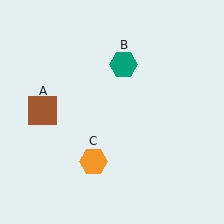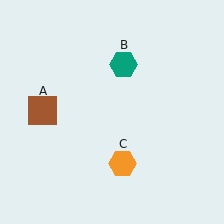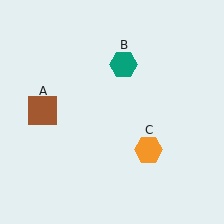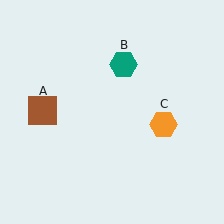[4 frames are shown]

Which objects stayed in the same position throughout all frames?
Brown square (object A) and teal hexagon (object B) remained stationary.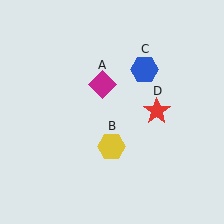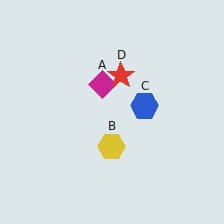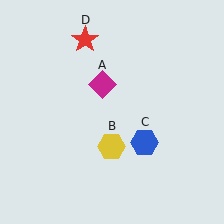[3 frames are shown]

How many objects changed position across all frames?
2 objects changed position: blue hexagon (object C), red star (object D).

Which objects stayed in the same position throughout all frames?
Magenta diamond (object A) and yellow hexagon (object B) remained stationary.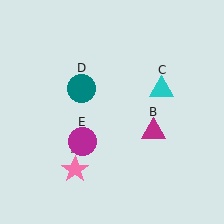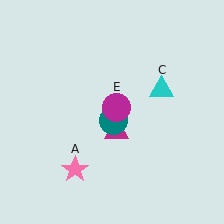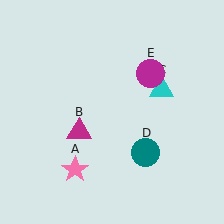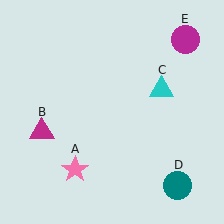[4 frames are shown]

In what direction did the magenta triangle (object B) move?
The magenta triangle (object B) moved left.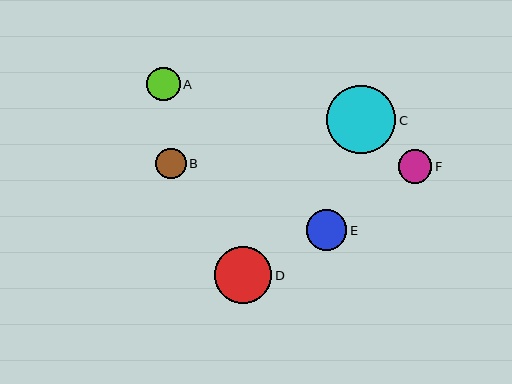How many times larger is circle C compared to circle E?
Circle C is approximately 1.7 times the size of circle E.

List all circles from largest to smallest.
From largest to smallest: C, D, E, F, A, B.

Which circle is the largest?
Circle C is the largest with a size of approximately 69 pixels.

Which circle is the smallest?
Circle B is the smallest with a size of approximately 30 pixels.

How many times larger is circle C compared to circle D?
Circle C is approximately 1.2 times the size of circle D.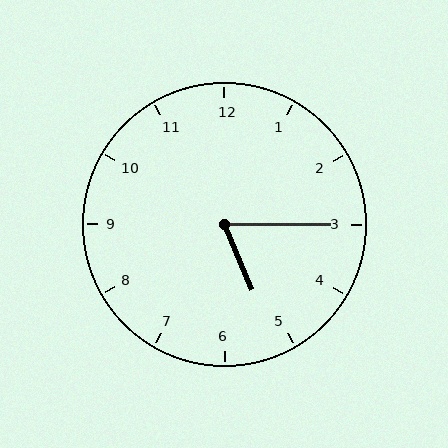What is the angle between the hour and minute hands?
Approximately 68 degrees.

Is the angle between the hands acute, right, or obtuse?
It is acute.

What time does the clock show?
5:15.